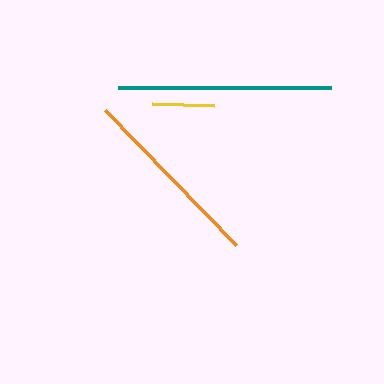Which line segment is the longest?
The teal line is the longest at approximately 214 pixels.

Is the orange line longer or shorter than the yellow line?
The orange line is longer than the yellow line.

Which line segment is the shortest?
The yellow line is the shortest at approximately 62 pixels.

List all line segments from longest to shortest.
From longest to shortest: teal, orange, yellow.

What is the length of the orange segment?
The orange segment is approximately 189 pixels long.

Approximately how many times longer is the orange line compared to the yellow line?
The orange line is approximately 3.0 times the length of the yellow line.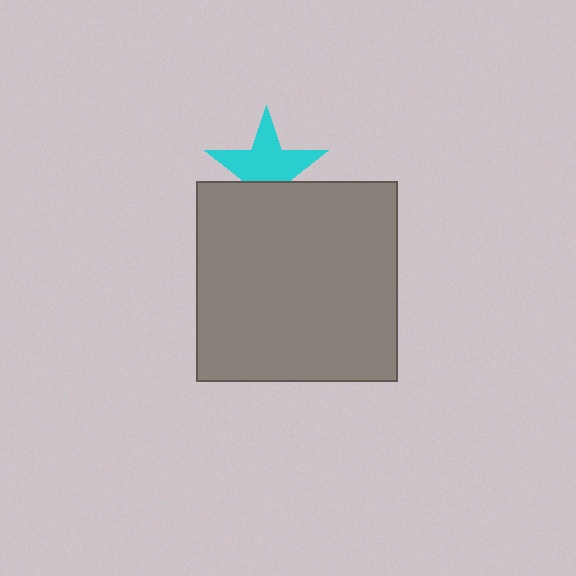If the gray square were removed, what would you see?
You would see the complete cyan star.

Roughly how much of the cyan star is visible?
Most of it is visible (roughly 66%).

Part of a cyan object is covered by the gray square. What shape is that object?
It is a star.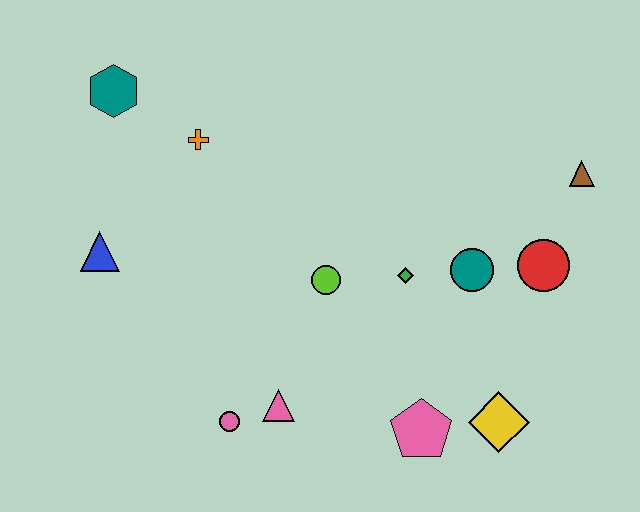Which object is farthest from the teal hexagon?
The yellow diamond is farthest from the teal hexagon.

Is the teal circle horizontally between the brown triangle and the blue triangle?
Yes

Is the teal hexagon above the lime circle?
Yes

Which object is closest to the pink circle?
The pink triangle is closest to the pink circle.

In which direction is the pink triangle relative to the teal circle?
The pink triangle is to the left of the teal circle.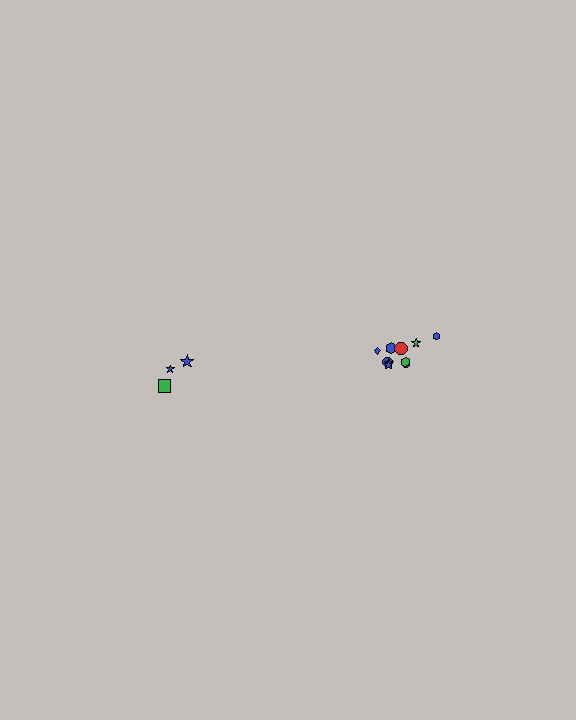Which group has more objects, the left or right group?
The right group.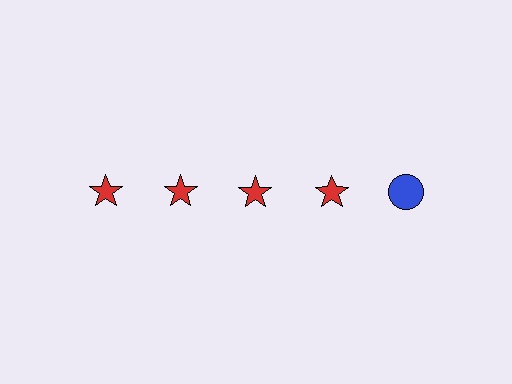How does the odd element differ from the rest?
It differs in both color (blue instead of red) and shape (circle instead of star).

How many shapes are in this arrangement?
There are 5 shapes arranged in a grid pattern.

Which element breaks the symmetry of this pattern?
The blue circle in the top row, rightmost column breaks the symmetry. All other shapes are red stars.